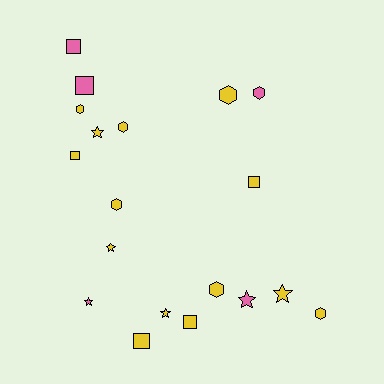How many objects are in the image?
There are 19 objects.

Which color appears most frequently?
Yellow, with 14 objects.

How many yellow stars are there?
There are 4 yellow stars.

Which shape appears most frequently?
Hexagon, with 7 objects.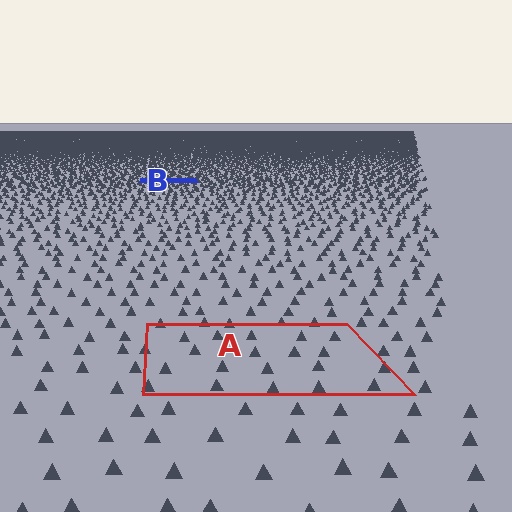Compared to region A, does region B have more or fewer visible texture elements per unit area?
Region B has more texture elements per unit area — they are packed more densely because it is farther away.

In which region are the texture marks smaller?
The texture marks are smaller in region B, because it is farther away.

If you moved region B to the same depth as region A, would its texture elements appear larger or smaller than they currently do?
They would appear larger. At a closer depth, the same texture elements are projected at a bigger on-screen size.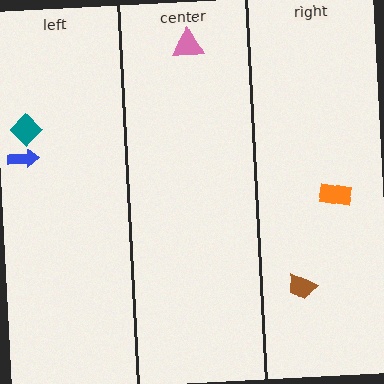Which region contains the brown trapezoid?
The right region.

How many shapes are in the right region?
2.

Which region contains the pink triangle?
The center region.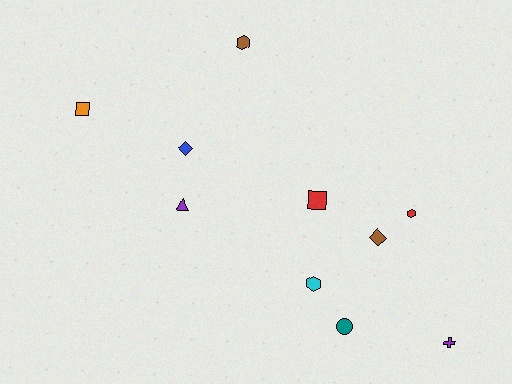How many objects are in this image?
There are 10 objects.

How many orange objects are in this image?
There is 1 orange object.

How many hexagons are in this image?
There are 3 hexagons.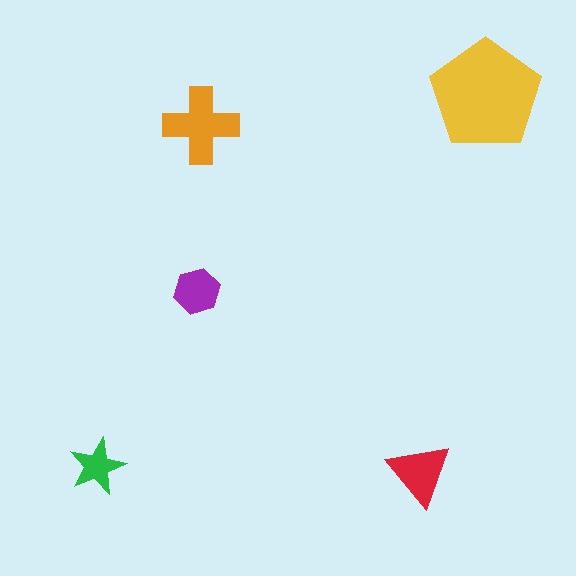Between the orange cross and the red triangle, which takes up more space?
The orange cross.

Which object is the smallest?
The green star.